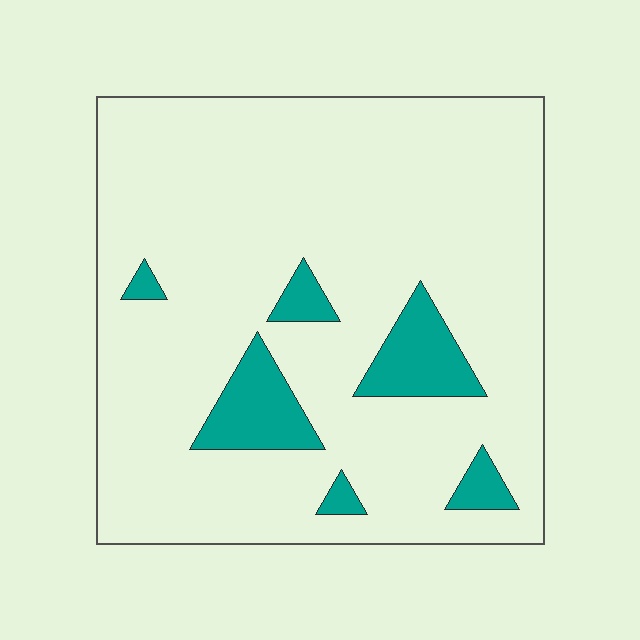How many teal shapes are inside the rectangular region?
6.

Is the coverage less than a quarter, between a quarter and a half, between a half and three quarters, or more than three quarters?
Less than a quarter.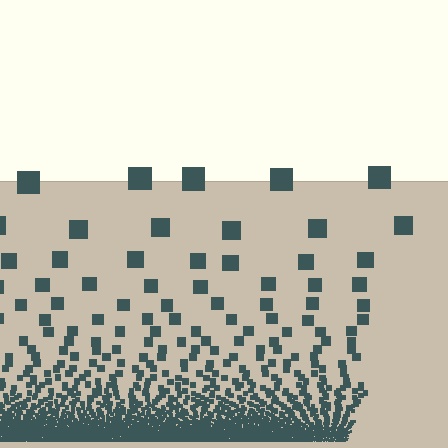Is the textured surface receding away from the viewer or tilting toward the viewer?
The surface appears to tilt toward the viewer. Texture elements get larger and sparser toward the top.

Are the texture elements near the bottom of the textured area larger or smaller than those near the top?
Smaller. The gradient is inverted — elements near the bottom are smaller and denser.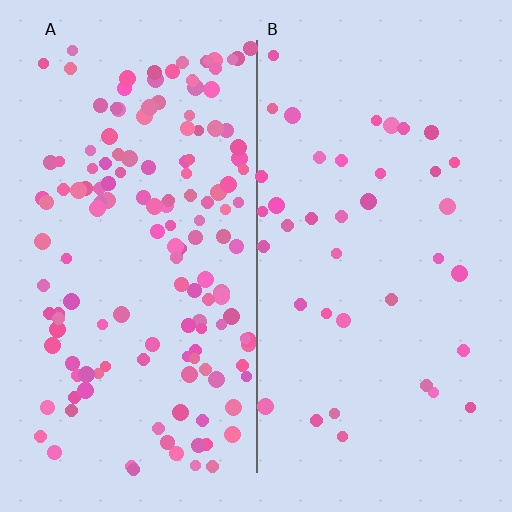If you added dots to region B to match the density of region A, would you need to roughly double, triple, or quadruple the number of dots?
Approximately quadruple.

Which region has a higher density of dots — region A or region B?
A (the left).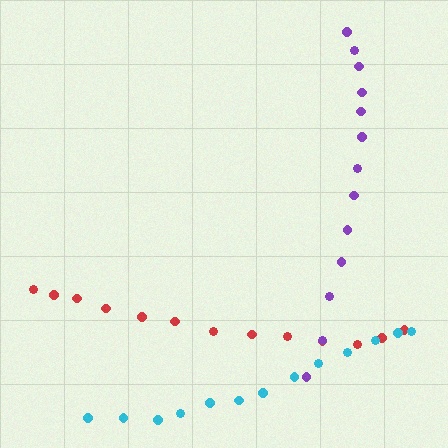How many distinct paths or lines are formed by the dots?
There are 3 distinct paths.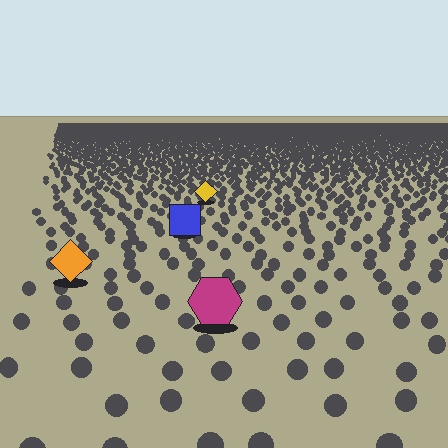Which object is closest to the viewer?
The magenta hexagon is closest. The texture marks near it are larger and more spread out.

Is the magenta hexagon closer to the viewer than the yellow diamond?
Yes. The magenta hexagon is closer — you can tell from the texture gradient: the ground texture is coarser near it.